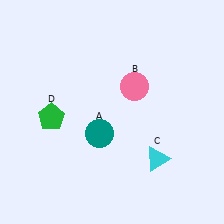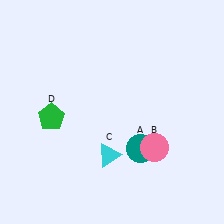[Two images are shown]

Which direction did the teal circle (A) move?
The teal circle (A) moved right.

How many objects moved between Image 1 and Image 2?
3 objects moved between the two images.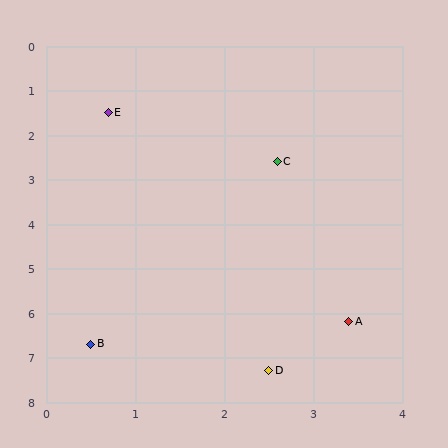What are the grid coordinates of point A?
Point A is at approximately (3.4, 6.2).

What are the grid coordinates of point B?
Point B is at approximately (0.5, 6.7).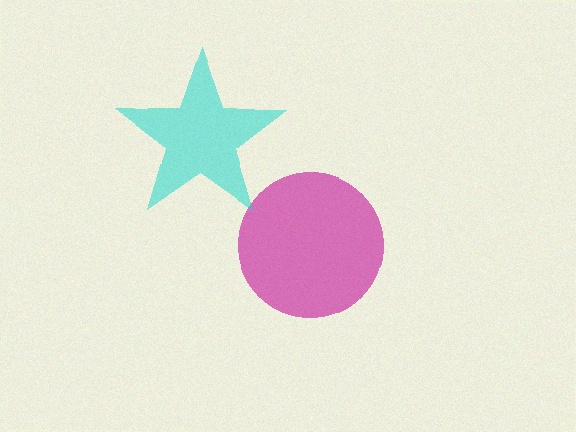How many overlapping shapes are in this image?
There are 2 overlapping shapes in the image.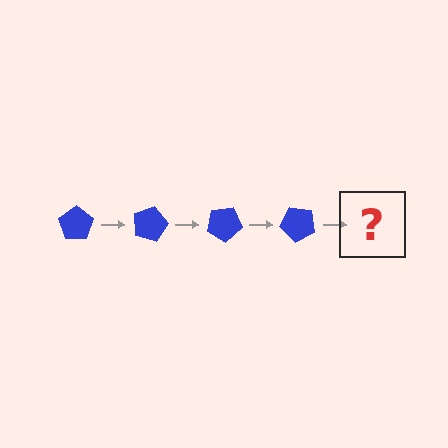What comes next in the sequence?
The next element should be a blue pentagon rotated 60 degrees.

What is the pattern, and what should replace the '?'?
The pattern is that the pentagon rotates 15 degrees each step. The '?' should be a blue pentagon rotated 60 degrees.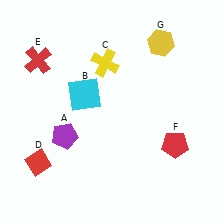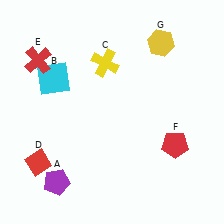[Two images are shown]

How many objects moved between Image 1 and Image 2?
2 objects moved between the two images.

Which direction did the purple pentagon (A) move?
The purple pentagon (A) moved down.